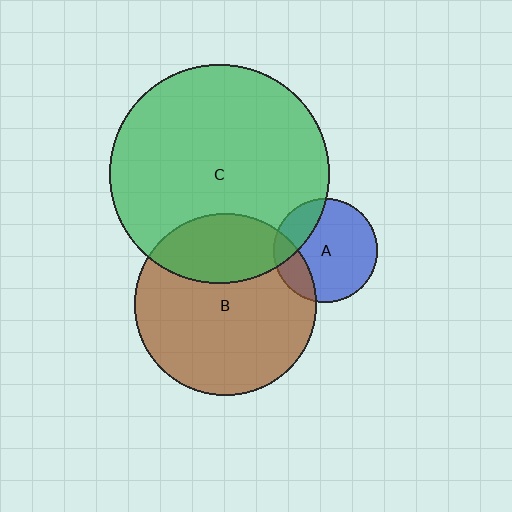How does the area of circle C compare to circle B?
Approximately 1.5 times.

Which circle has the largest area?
Circle C (green).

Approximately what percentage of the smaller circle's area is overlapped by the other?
Approximately 20%.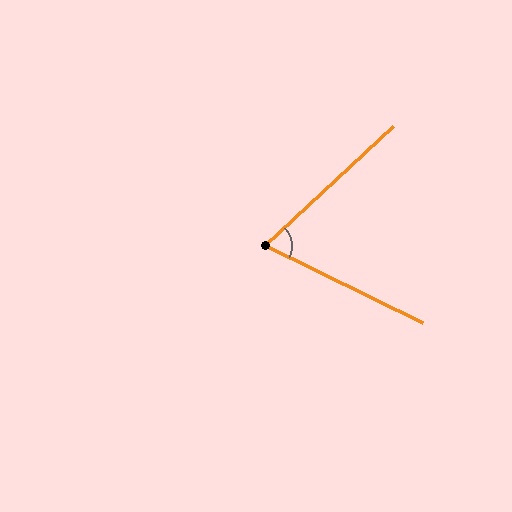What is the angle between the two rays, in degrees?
Approximately 69 degrees.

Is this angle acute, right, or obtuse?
It is acute.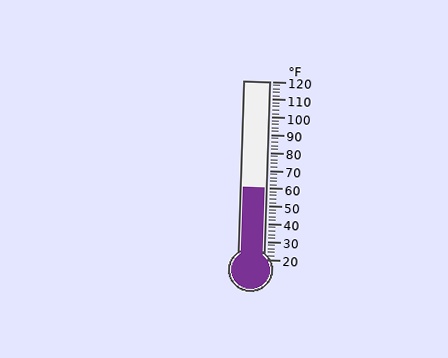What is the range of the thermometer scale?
The thermometer scale ranges from 20°F to 120°F.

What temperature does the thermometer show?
The thermometer shows approximately 60°F.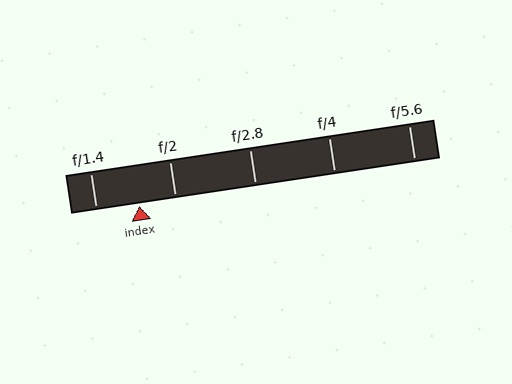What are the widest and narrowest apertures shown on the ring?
The widest aperture shown is f/1.4 and the narrowest is f/5.6.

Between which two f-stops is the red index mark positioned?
The index mark is between f/1.4 and f/2.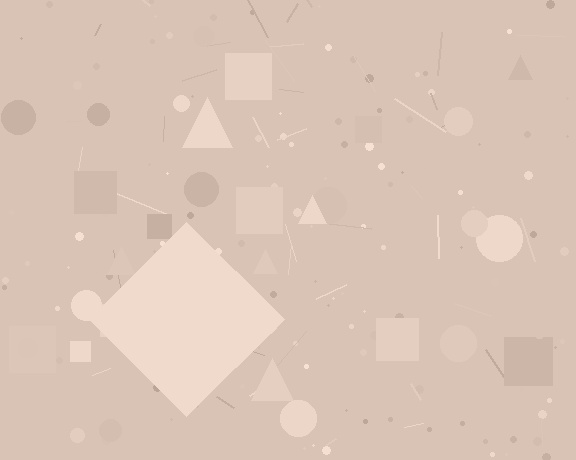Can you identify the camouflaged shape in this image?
The camouflaged shape is a diamond.